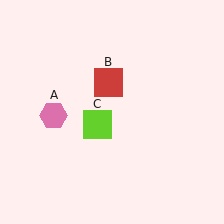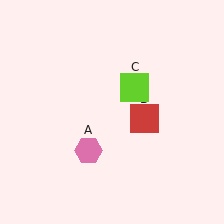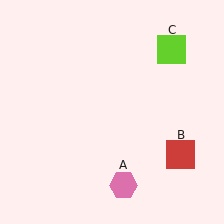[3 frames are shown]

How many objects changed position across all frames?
3 objects changed position: pink hexagon (object A), red square (object B), lime square (object C).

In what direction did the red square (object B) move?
The red square (object B) moved down and to the right.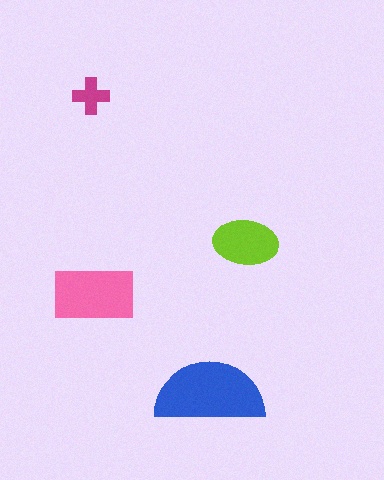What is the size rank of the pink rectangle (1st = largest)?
2nd.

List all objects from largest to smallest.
The blue semicircle, the pink rectangle, the lime ellipse, the magenta cross.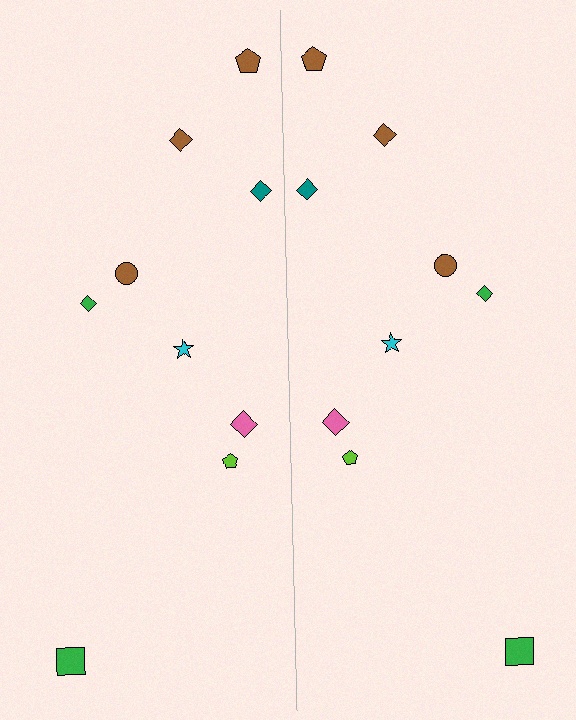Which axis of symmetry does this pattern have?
The pattern has a vertical axis of symmetry running through the center of the image.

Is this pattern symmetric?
Yes, this pattern has bilateral (reflection) symmetry.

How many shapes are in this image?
There are 18 shapes in this image.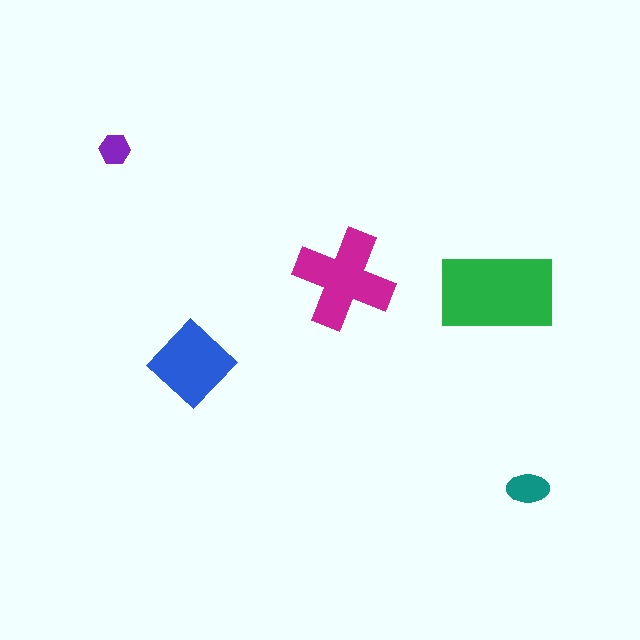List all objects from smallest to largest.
The purple hexagon, the teal ellipse, the blue diamond, the magenta cross, the green rectangle.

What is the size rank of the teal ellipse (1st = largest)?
4th.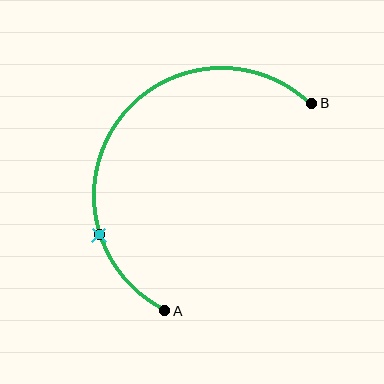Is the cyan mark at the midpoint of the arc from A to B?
No. The cyan mark lies on the arc but is closer to endpoint A. The arc midpoint would be at the point on the curve equidistant along the arc from both A and B.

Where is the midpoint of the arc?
The arc midpoint is the point on the curve farthest from the straight line joining A and B. It sits above and to the left of that line.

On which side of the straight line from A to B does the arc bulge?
The arc bulges above and to the left of the straight line connecting A and B.